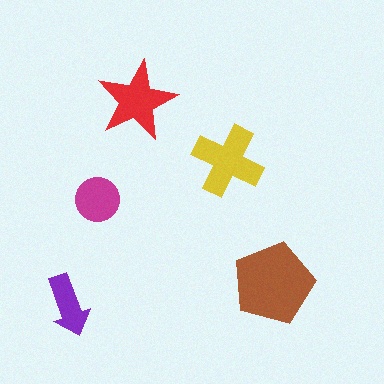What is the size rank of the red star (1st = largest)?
3rd.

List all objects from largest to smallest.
The brown pentagon, the yellow cross, the red star, the magenta circle, the purple arrow.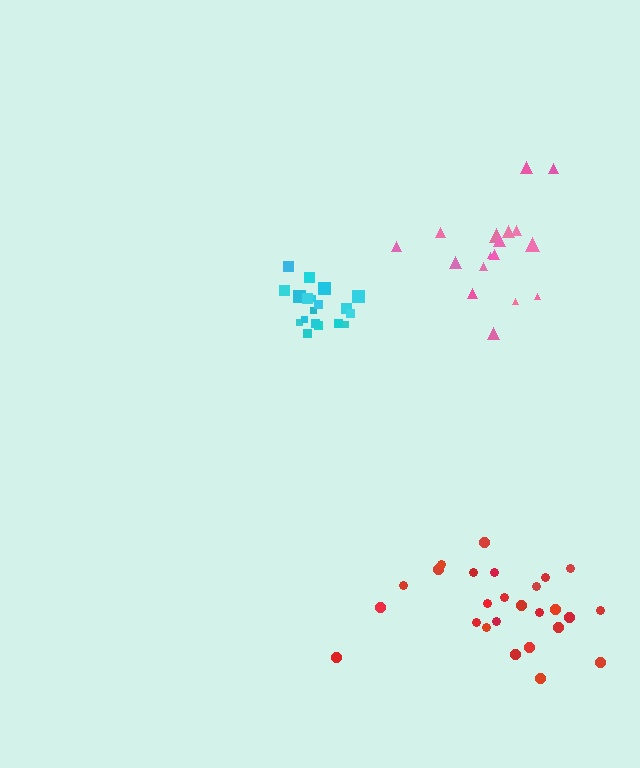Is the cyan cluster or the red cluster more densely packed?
Cyan.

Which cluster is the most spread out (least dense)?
Pink.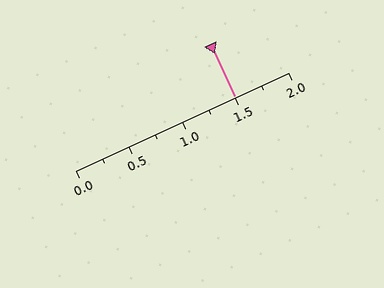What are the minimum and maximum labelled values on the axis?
The axis runs from 0.0 to 2.0.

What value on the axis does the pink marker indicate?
The marker indicates approximately 1.5.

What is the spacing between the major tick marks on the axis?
The major ticks are spaced 0.5 apart.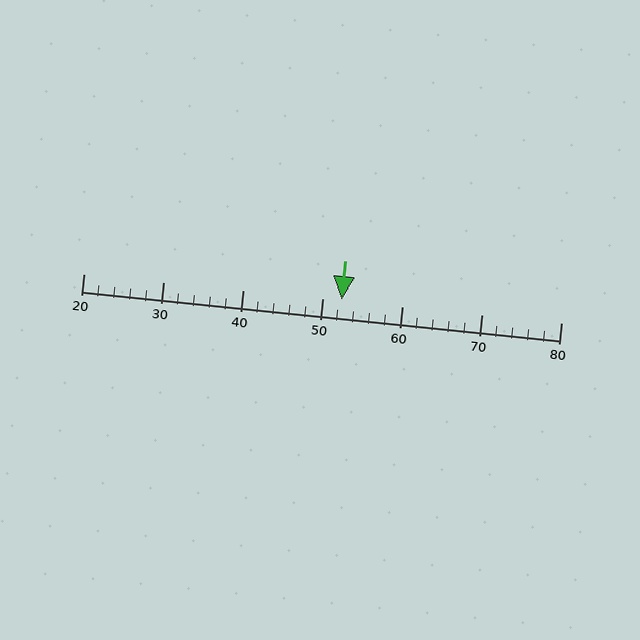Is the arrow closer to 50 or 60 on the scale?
The arrow is closer to 50.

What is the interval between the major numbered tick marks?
The major tick marks are spaced 10 units apart.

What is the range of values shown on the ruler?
The ruler shows values from 20 to 80.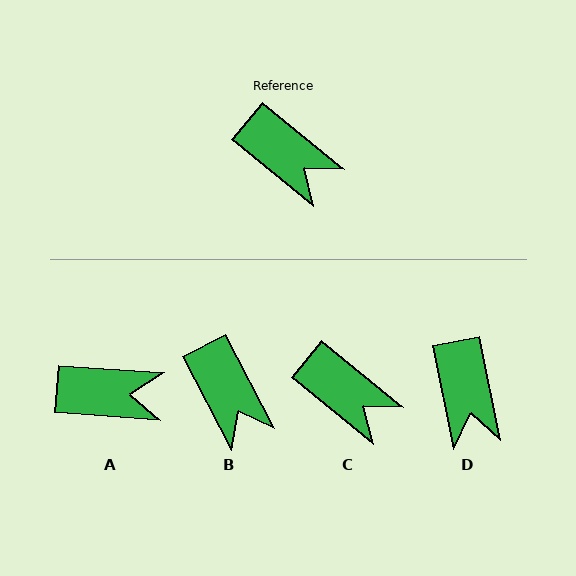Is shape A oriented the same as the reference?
No, it is off by about 35 degrees.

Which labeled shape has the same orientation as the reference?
C.